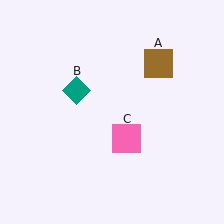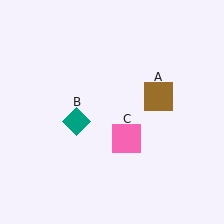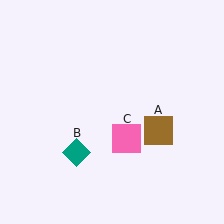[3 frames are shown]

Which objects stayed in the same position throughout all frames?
Pink square (object C) remained stationary.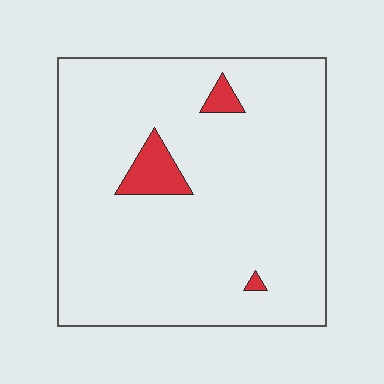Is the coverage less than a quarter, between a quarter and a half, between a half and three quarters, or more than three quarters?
Less than a quarter.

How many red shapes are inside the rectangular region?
3.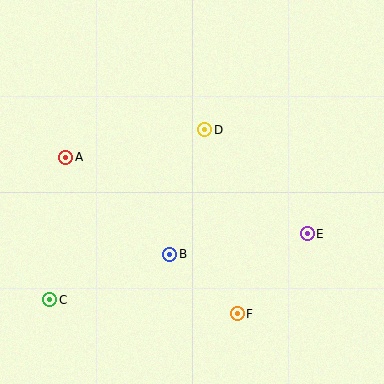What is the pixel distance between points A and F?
The distance between A and F is 232 pixels.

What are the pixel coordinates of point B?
Point B is at (169, 254).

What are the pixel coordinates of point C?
Point C is at (50, 300).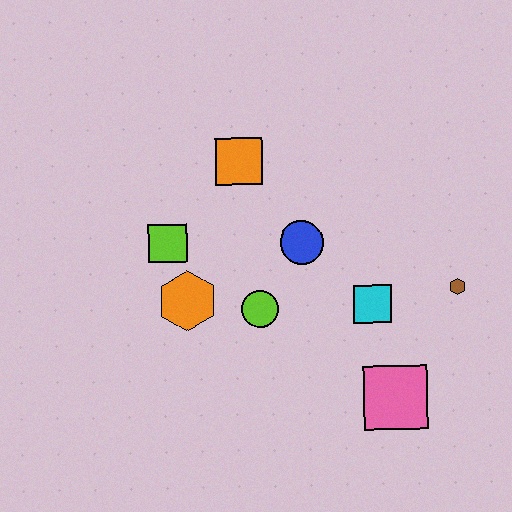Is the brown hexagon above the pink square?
Yes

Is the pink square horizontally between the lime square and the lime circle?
No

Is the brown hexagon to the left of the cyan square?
No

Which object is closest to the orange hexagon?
The lime square is closest to the orange hexagon.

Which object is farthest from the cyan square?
The lime square is farthest from the cyan square.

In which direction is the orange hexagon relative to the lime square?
The orange hexagon is below the lime square.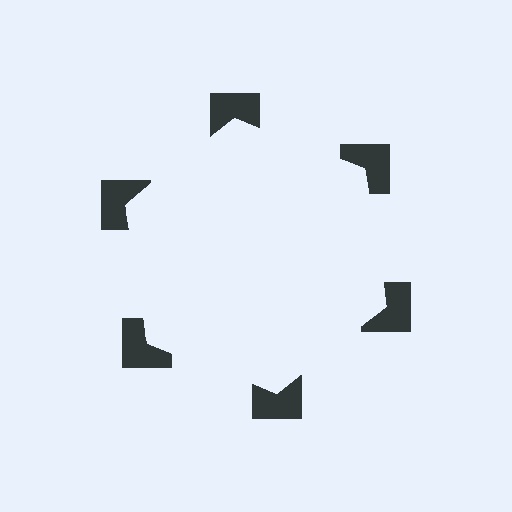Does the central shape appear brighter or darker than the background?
It typically appears slightly brighter than the background, even though no actual brightness change is drawn.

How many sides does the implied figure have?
6 sides.